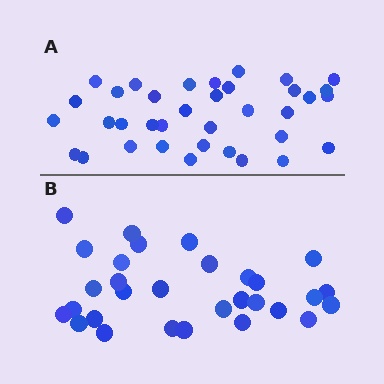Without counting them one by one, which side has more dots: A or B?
Region A (the top region) has more dots.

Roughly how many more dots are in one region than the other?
Region A has about 6 more dots than region B.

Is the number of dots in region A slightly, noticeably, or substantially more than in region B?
Region A has only slightly more — the two regions are fairly close. The ratio is roughly 1.2 to 1.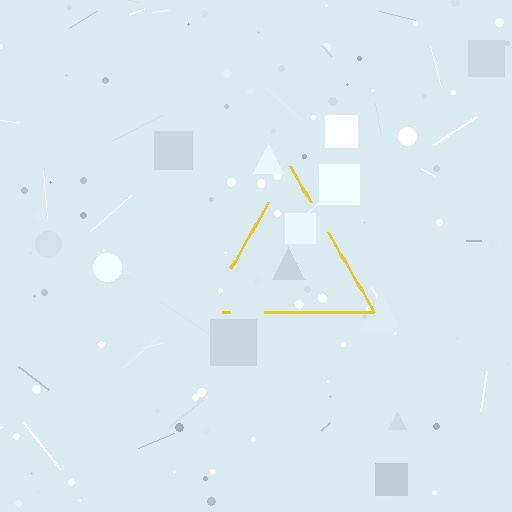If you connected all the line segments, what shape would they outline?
They would outline a triangle.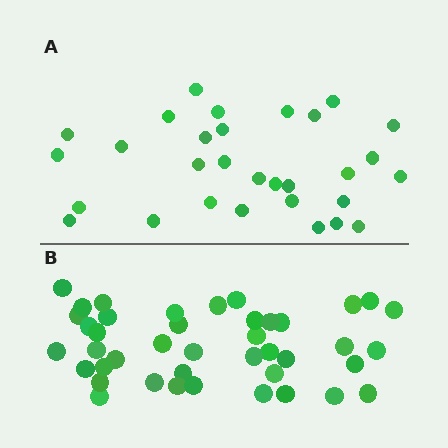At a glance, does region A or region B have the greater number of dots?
Region B (the bottom region) has more dots.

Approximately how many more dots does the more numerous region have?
Region B has roughly 12 or so more dots than region A.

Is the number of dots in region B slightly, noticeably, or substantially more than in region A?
Region B has noticeably more, but not dramatically so. The ratio is roughly 1.4 to 1.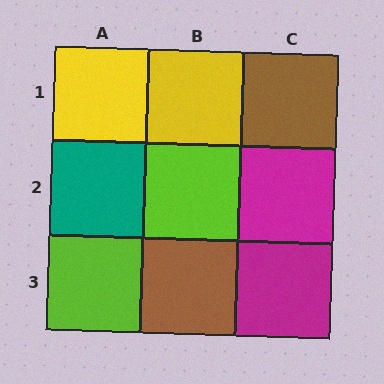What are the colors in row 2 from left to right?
Teal, lime, magenta.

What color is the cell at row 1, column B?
Yellow.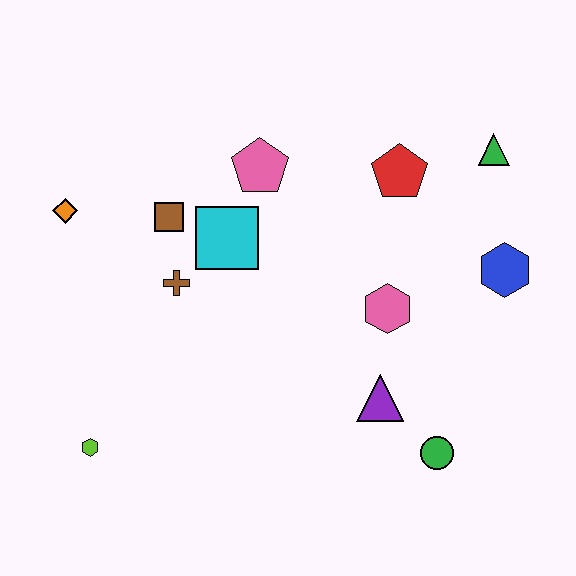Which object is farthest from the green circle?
The orange diamond is farthest from the green circle.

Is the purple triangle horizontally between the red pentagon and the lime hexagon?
Yes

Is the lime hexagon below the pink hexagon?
Yes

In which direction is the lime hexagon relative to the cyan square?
The lime hexagon is below the cyan square.